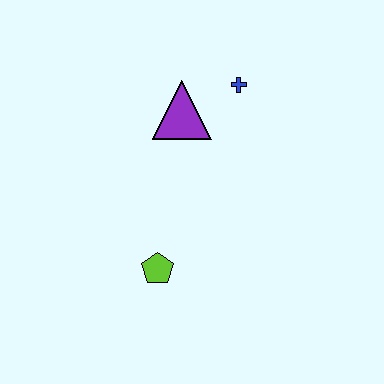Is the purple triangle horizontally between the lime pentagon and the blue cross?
Yes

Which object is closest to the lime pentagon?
The purple triangle is closest to the lime pentagon.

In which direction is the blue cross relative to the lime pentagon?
The blue cross is above the lime pentagon.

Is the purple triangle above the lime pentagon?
Yes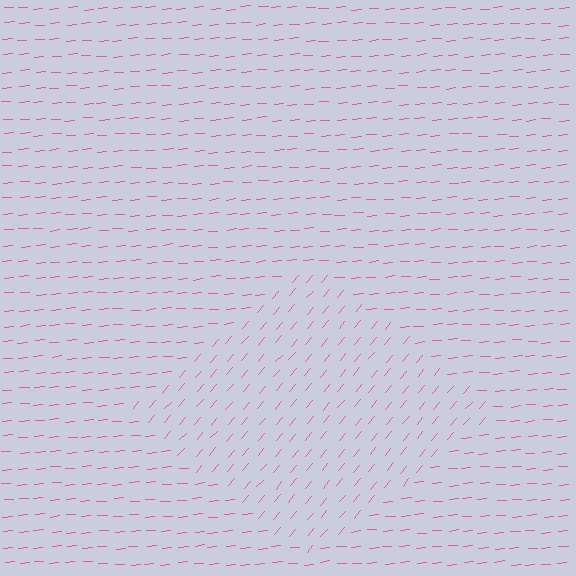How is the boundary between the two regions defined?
The boundary is defined purely by a change in line orientation (approximately 45 degrees difference). All lines are the same color and thickness.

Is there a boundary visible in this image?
Yes, there is a texture boundary formed by a change in line orientation.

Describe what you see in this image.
The image is filled with small pink line segments. A diamond region in the image has lines oriented differently from the surrounding lines, creating a visible texture boundary.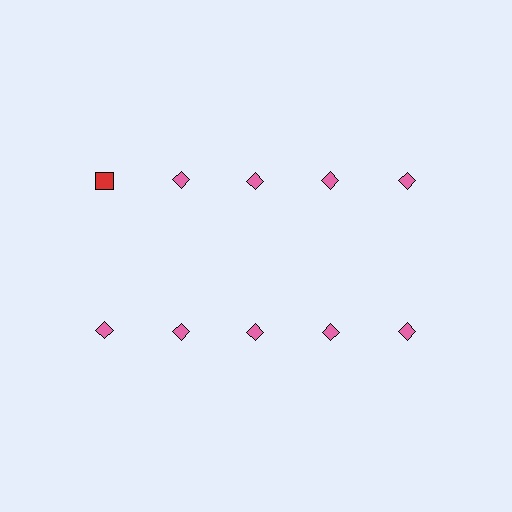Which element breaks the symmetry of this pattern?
The red square in the top row, leftmost column breaks the symmetry. All other shapes are pink diamonds.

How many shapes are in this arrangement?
There are 10 shapes arranged in a grid pattern.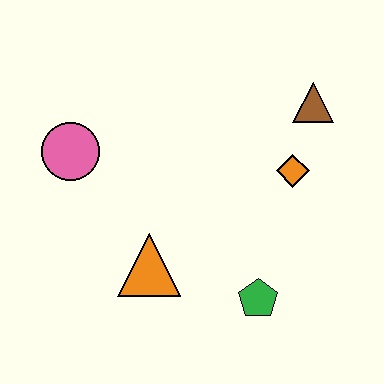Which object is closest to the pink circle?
The orange triangle is closest to the pink circle.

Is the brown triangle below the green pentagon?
No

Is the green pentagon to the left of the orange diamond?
Yes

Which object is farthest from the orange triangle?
The brown triangle is farthest from the orange triangle.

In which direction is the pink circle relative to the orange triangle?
The pink circle is above the orange triangle.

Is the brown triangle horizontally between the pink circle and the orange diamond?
No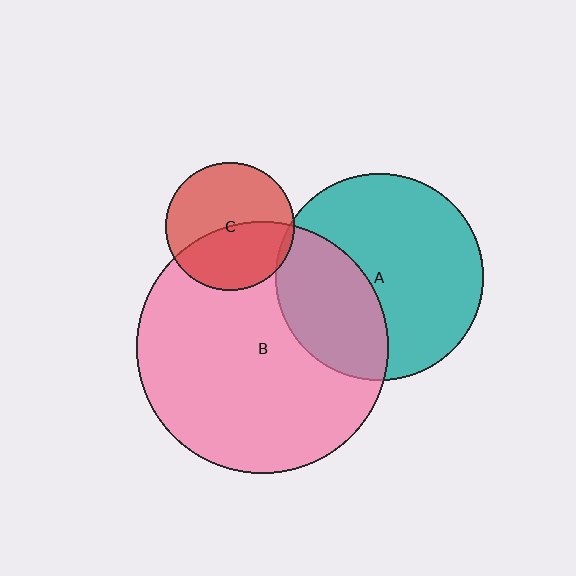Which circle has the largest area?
Circle B (pink).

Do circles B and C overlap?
Yes.